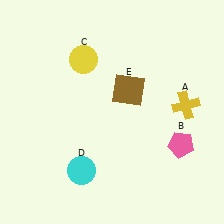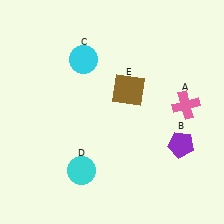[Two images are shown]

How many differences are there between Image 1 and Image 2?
There are 3 differences between the two images.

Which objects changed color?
A changed from yellow to pink. B changed from pink to purple. C changed from yellow to cyan.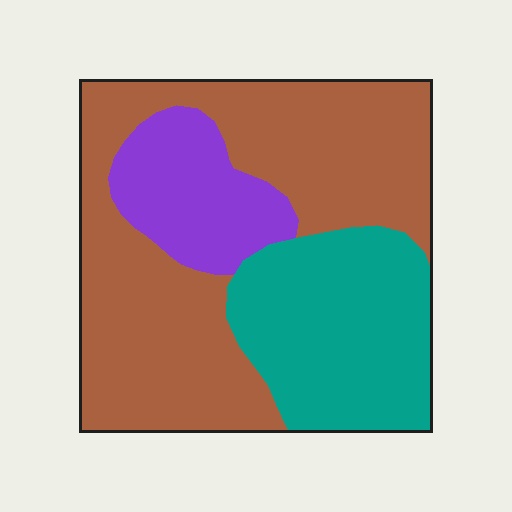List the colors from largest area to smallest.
From largest to smallest: brown, teal, purple.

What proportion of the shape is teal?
Teal covers 29% of the shape.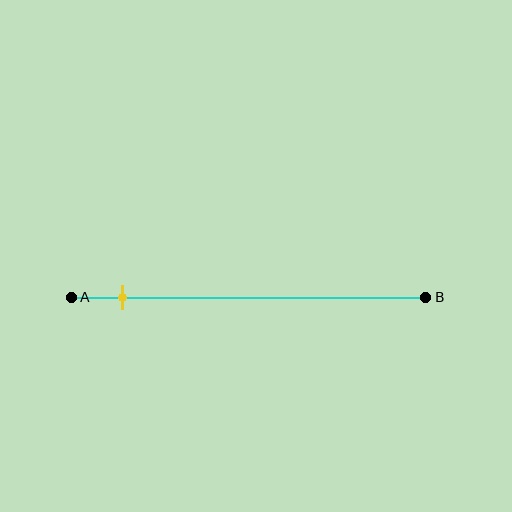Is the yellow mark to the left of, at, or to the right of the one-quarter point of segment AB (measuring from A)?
The yellow mark is to the left of the one-quarter point of segment AB.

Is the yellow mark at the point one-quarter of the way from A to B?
No, the mark is at about 15% from A, not at the 25% one-quarter point.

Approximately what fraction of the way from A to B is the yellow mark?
The yellow mark is approximately 15% of the way from A to B.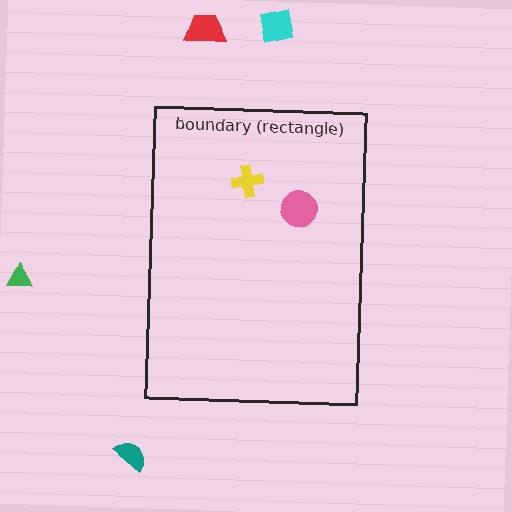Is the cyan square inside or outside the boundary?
Outside.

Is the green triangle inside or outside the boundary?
Outside.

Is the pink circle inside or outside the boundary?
Inside.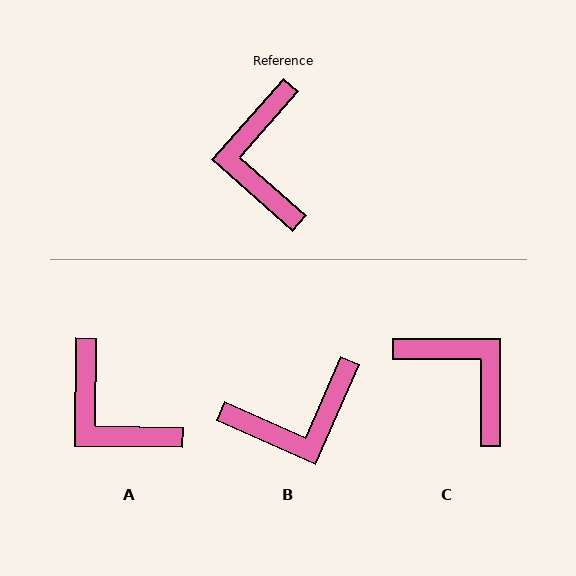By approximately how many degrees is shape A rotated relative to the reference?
Approximately 41 degrees counter-clockwise.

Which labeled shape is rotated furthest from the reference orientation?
C, about 138 degrees away.